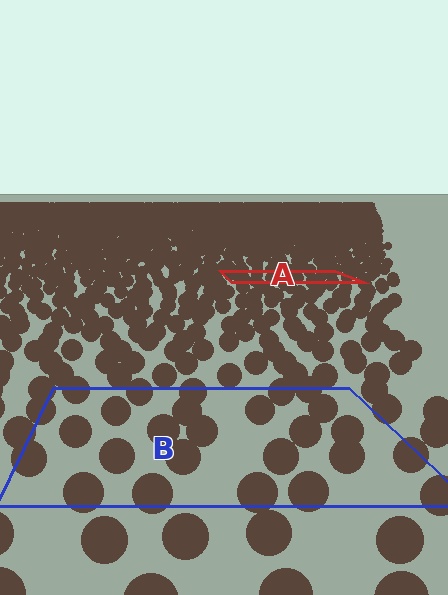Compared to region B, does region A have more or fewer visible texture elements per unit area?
Region A has more texture elements per unit area — they are packed more densely because it is farther away.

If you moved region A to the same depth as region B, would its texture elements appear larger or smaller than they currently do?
They would appear larger. At a closer depth, the same texture elements are projected at a bigger on-screen size.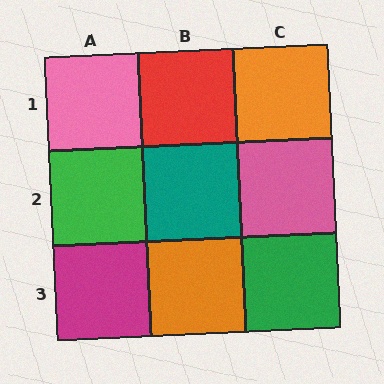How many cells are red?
1 cell is red.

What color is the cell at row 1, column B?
Red.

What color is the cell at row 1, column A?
Pink.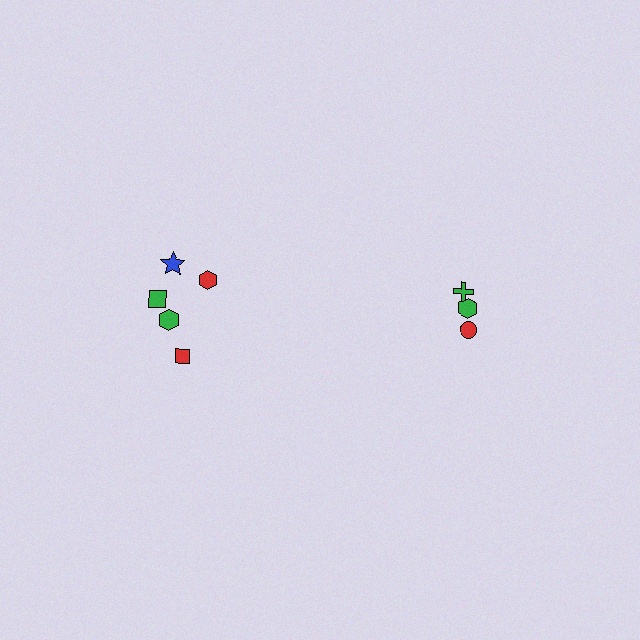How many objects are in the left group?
There are 5 objects.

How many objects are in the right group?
There are 3 objects.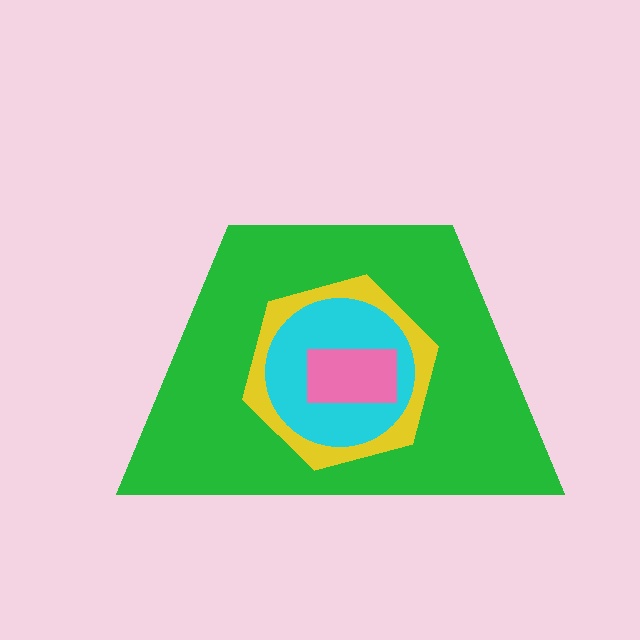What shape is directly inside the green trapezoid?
The yellow hexagon.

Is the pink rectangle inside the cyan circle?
Yes.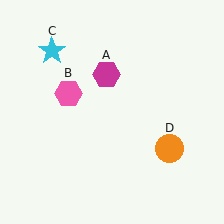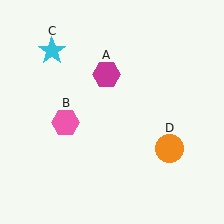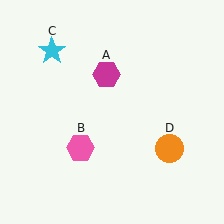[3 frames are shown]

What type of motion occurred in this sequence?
The pink hexagon (object B) rotated counterclockwise around the center of the scene.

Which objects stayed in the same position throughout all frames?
Magenta hexagon (object A) and cyan star (object C) and orange circle (object D) remained stationary.